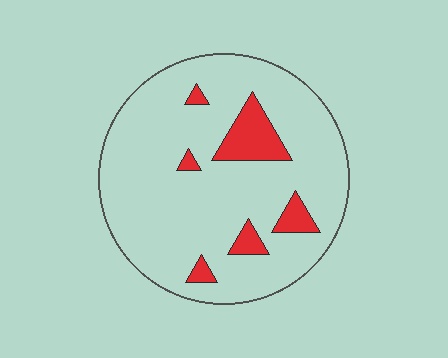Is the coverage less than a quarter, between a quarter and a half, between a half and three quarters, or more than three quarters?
Less than a quarter.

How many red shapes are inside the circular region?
6.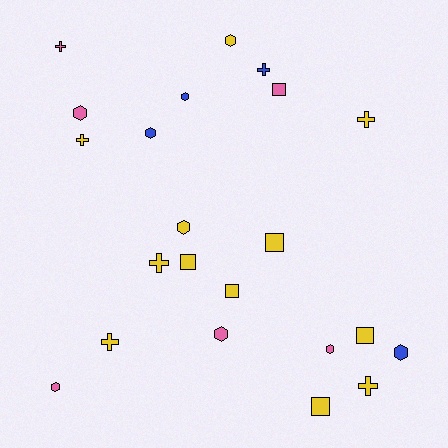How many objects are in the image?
There are 22 objects.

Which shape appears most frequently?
Hexagon, with 9 objects.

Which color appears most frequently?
Yellow, with 12 objects.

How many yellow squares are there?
There are 5 yellow squares.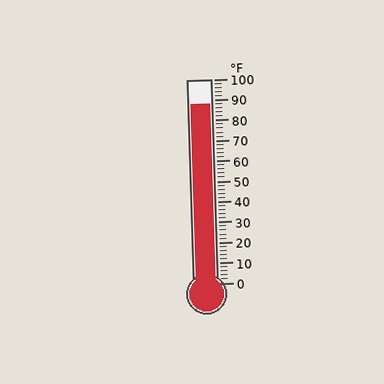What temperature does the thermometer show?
The thermometer shows approximately 88°F.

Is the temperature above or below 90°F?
The temperature is below 90°F.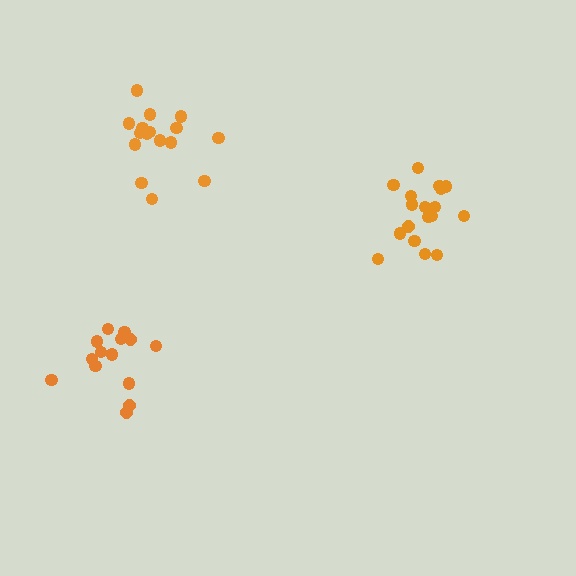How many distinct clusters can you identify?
There are 3 distinct clusters.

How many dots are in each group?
Group 1: 16 dots, Group 2: 14 dots, Group 3: 18 dots (48 total).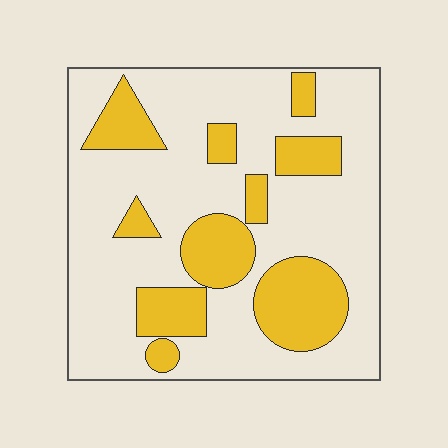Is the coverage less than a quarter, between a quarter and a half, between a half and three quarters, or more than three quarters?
Between a quarter and a half.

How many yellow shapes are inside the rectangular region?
10.